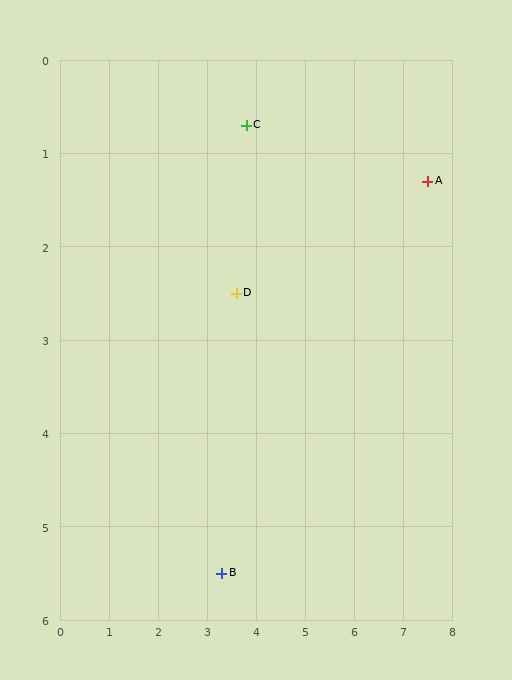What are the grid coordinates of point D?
Point D is at approximately (3.6, 2.5).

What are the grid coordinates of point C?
Point C is at approximately (3.8, 0.7).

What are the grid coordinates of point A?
Point A is at approximately (7.5, 1.3).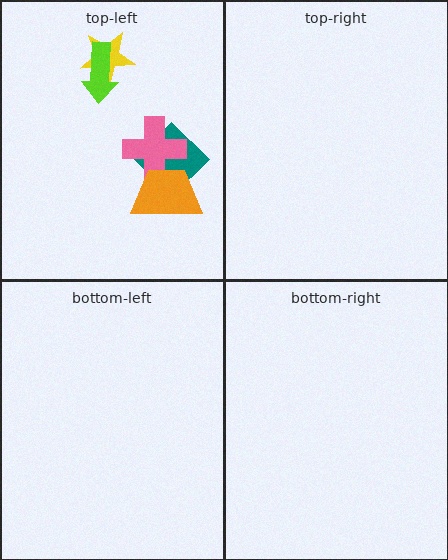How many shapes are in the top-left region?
5.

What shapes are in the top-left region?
The yellow star, the teal diamond, the lime arrow, the pink cross, the orange trapezoid.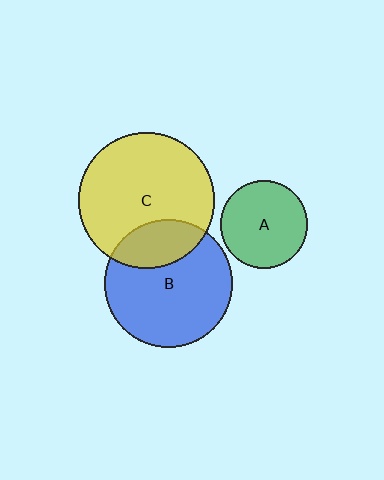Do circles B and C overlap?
Yes.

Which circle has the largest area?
Circle C (yellow).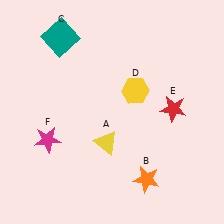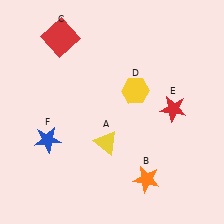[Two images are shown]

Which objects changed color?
C changed from teal to red. F changed from magenta to blue.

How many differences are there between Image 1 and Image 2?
There are 2 differences between the two images.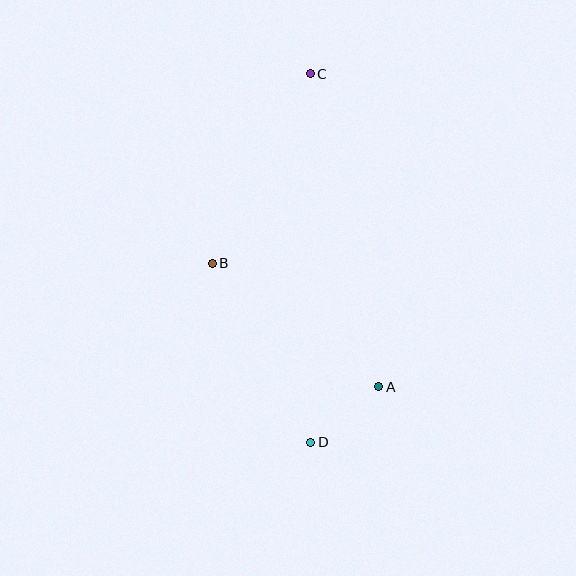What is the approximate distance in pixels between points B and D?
The distance between B and D is approximately 204 pixels.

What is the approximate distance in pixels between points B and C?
The distance between B and C is approximately 213 pixels.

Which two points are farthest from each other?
Points C and D are farthest from each other.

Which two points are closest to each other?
Points A and D are closest to each other.